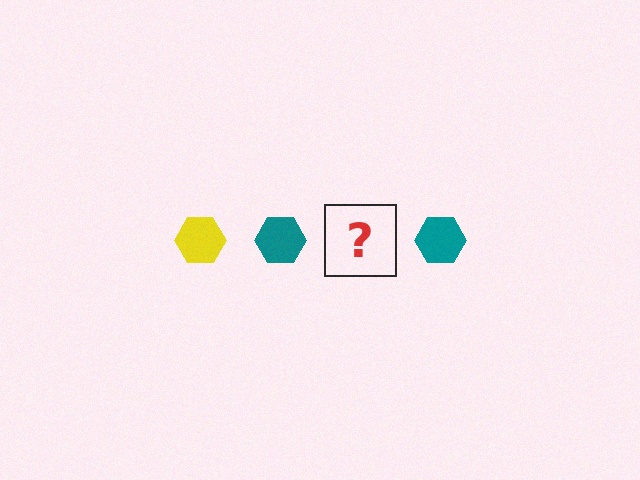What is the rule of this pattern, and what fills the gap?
The rule is that the pattern cycles through yellow, teal hexagons. The gap should be filled with a yellow hexagon.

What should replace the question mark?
The question mark should be replaced with a yellow hexagon.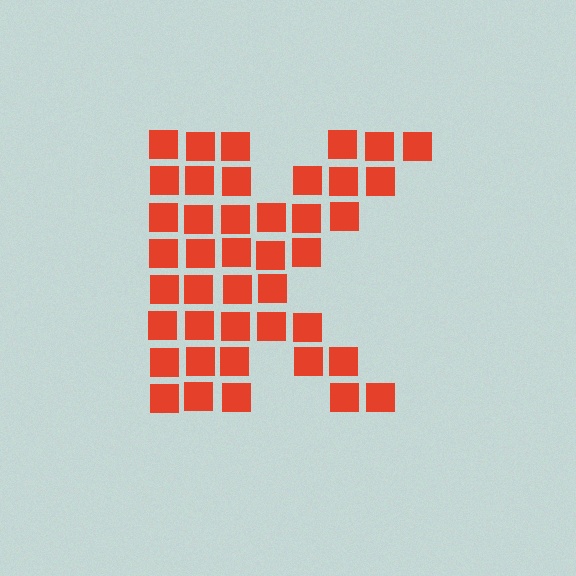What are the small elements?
The small elements are squares.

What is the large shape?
The large shape is the letter K.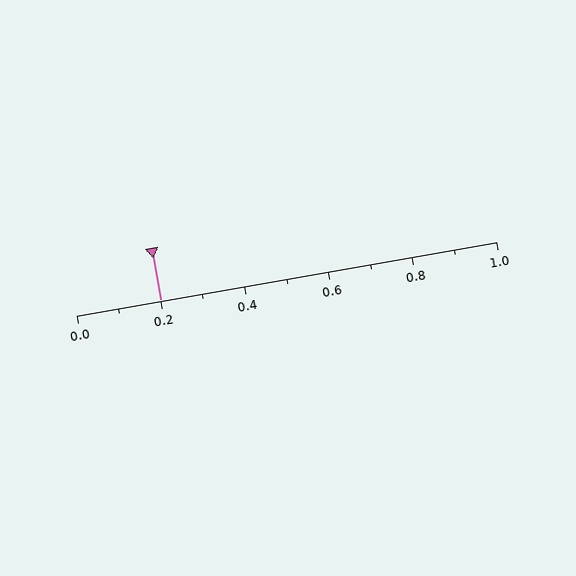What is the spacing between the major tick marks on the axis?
The major ticks are spaced 0.2 apart.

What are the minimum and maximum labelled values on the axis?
The axis runs from 0.0 to 1.0.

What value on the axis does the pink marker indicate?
The marker indicates approximately 0.2.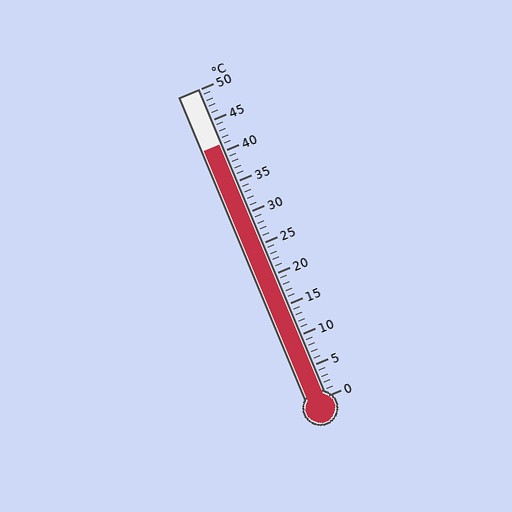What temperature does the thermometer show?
The thermometer shows approximately 41°C.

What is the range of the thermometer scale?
The thermometer scale ranges from 0°C to 50°C.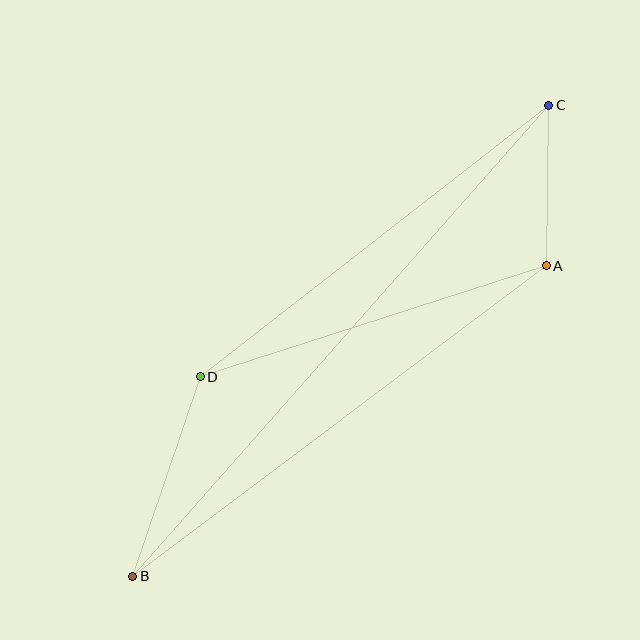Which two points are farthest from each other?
Points B and C are farthest from each other.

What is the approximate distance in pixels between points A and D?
The distance between A and D is approximately 363 pixels.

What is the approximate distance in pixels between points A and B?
The distance between A and B is approximately 517 pixels.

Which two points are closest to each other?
Points A and C are closest to each other.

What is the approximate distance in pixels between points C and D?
The distance between C and D is approximately 442 pixels.